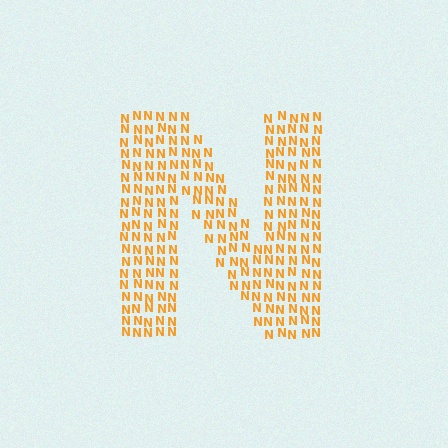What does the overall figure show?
The overall figure shows the letter N.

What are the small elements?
The small elements are letter N's.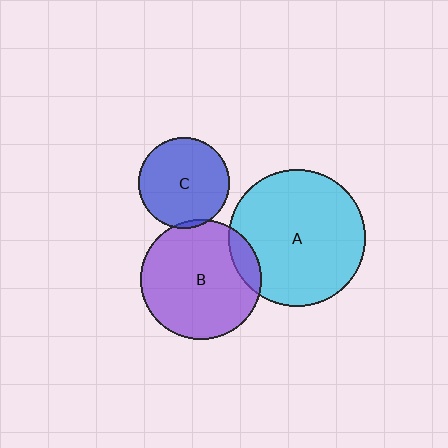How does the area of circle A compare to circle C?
Approximately 2.3 times.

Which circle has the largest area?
Circle A (cyan).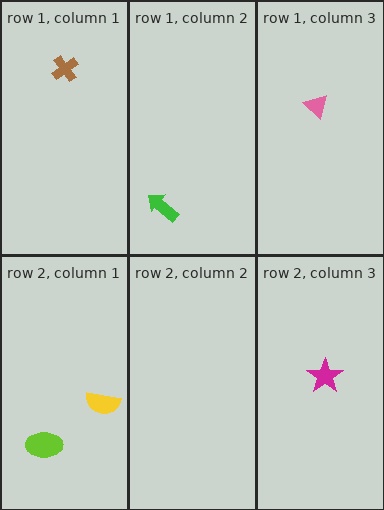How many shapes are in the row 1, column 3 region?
1.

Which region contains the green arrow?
The row 1, column 2 region.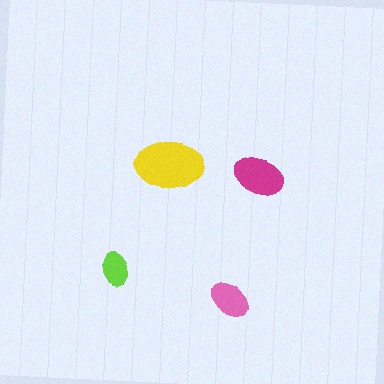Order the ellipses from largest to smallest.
the yellow one, the magenta one, the pink one, the lime one.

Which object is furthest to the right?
The magenta ellipse is rightmost.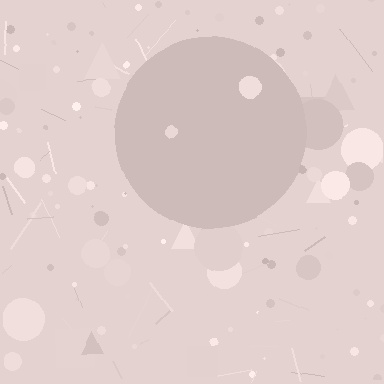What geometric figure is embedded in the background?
A circle is embedded in the background.